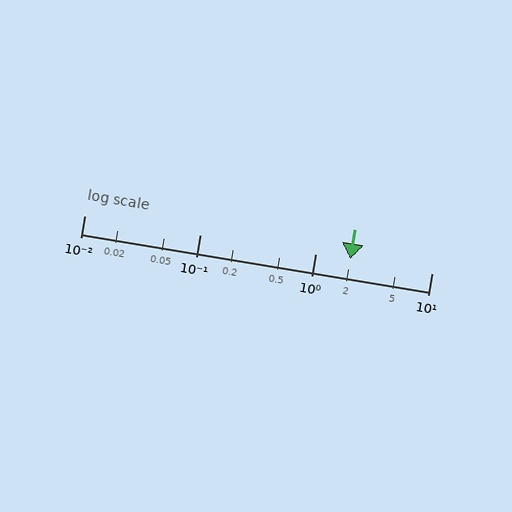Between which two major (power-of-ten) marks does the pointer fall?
The pointer is between 1 and 10.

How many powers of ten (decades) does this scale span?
The scale spans 3 decades, from 0.01 to 10.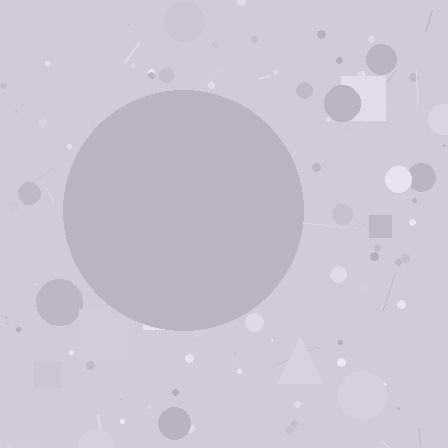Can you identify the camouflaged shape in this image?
The camouflaged shape is a circle.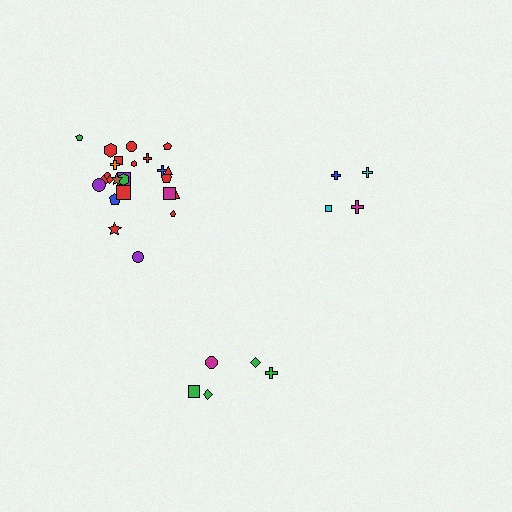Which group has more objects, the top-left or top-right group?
The top-left group.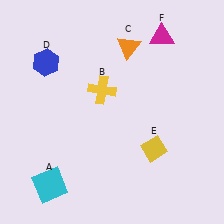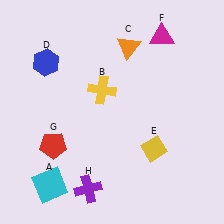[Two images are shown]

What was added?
A red pentagon (G), a purple cross (H) were added in Image 2.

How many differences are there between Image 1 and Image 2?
There are 2 differences between the two images.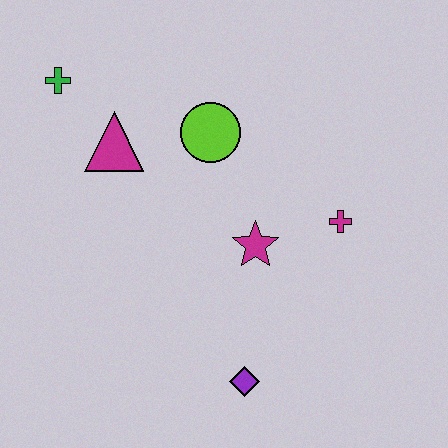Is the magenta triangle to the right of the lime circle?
No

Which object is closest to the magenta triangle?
The green cross is closest to the magenta triangle.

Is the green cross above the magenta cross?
Yes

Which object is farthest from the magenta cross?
The green cross is farthest from the magenta cross.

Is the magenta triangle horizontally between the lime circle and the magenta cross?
No